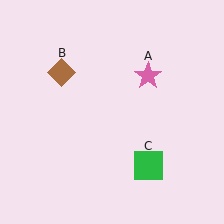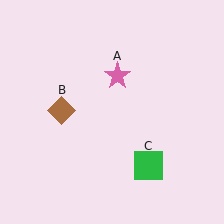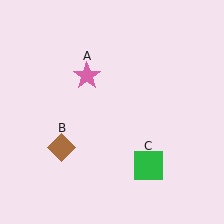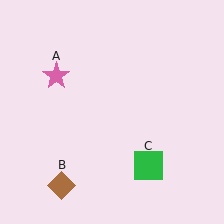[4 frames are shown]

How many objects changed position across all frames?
2 objects changed position: pink star (object A), brown diamond (object B).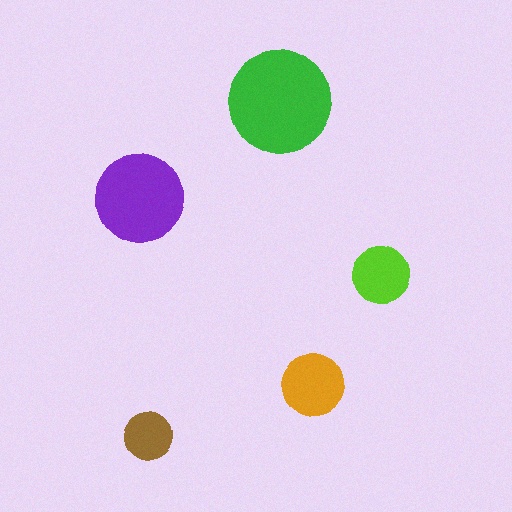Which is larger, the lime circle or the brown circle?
The lime one.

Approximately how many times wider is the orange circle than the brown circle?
About 1.5 times wider.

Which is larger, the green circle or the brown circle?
The green one.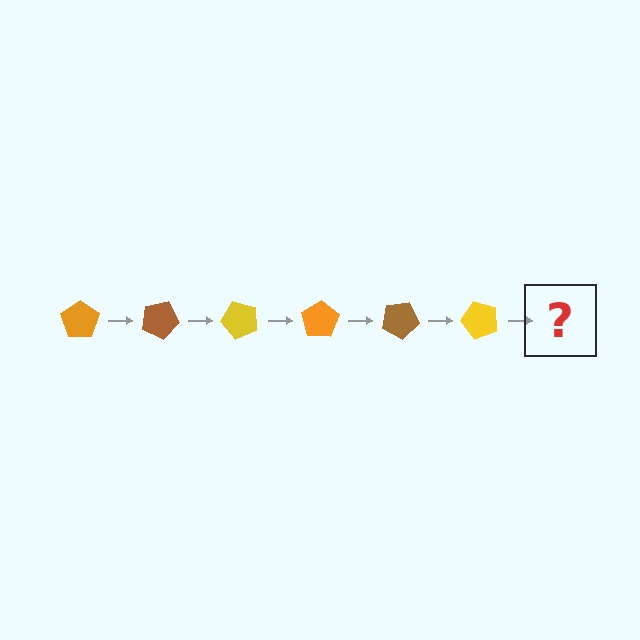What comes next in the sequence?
The next element should be an orange pentagon, rotated 150 degrees from the start.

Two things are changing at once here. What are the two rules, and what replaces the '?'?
The two rules are that it rotates 25 degrees each step and the color cycles through orange, brown, and yellow. The '?' should be an orange pentagon, rotated 150 degrees from the start.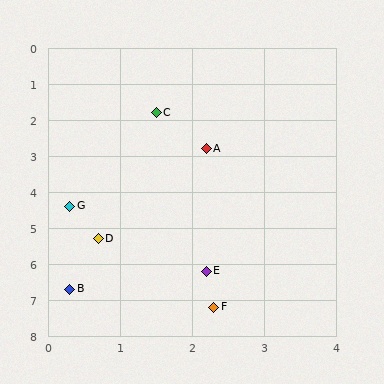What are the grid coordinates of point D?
Point D is at approximately (0.7, 5.3).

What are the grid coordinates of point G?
Point G is at approximately (0.3, 4.4).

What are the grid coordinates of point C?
Point C is at approximately (1.5, 1.8).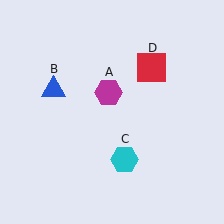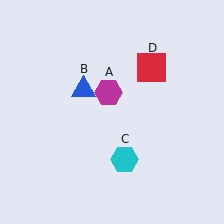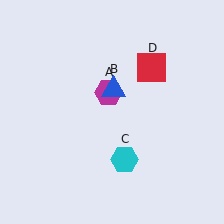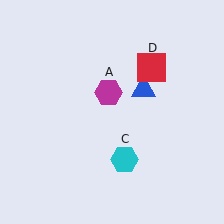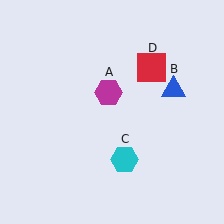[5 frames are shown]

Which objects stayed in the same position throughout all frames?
Magenta hexagon (object A) and cyan hexagon (object C) and red square (object D) remained stationary.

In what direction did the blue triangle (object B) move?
The blue triangle (object B) moved right.